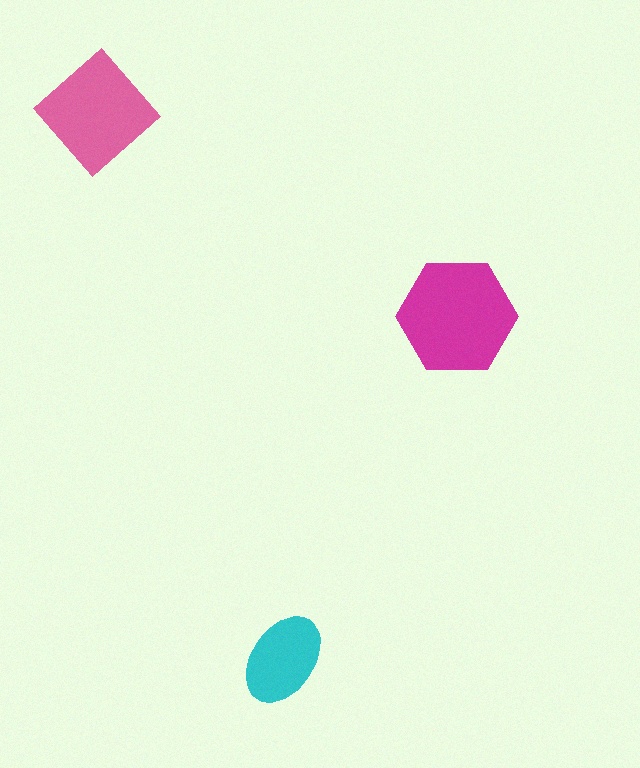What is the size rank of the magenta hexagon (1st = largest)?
1st.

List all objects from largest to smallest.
The magenta hexagon, the pink diamond, the cyan ellipse.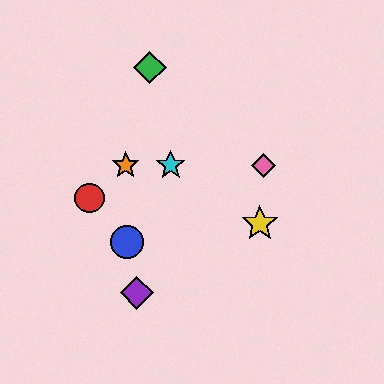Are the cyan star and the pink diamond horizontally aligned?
Yes, both are at y≈165.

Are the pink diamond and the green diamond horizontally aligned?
No, the pink diamond is at y≈165 and the green diamond is at y≈68.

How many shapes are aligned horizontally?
3 shapes (the orange star, the cyan star, the pink diamond) are aligned horizontally.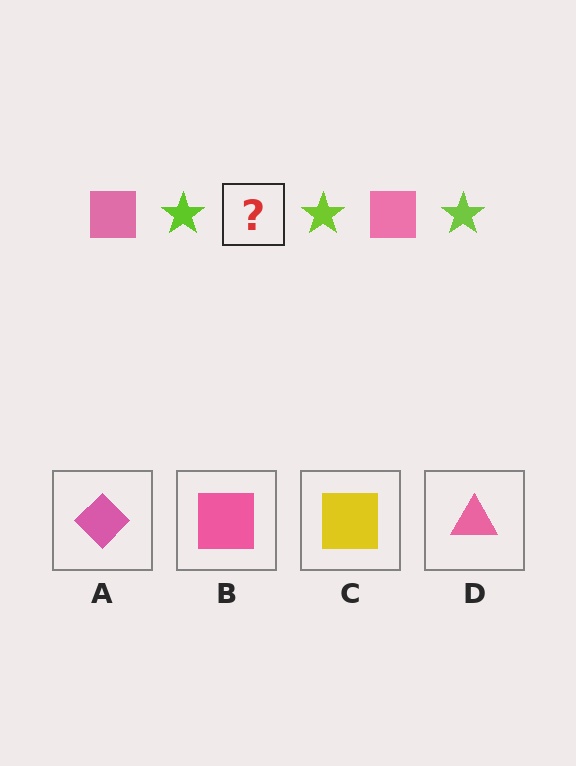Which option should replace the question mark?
Option B.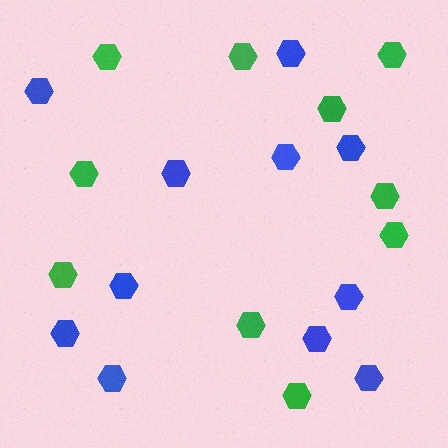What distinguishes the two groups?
There are 2 groups: one group of blue hexagons (11) and one group of green hexagons (10).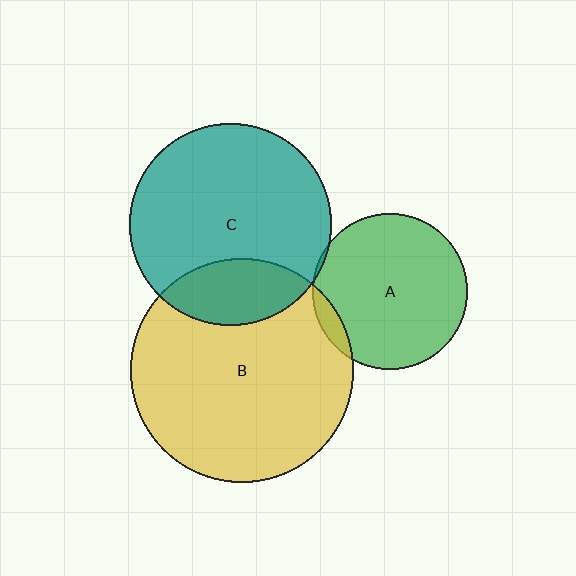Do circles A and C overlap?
Yes.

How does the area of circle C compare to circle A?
Approximately 1.7 times.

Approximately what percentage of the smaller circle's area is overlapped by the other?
Approximately 5%.